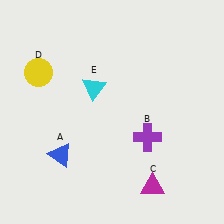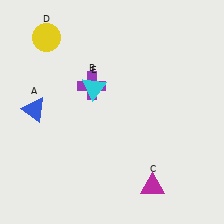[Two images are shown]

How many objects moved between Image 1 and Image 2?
3 objects moved between the two images.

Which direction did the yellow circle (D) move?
The yellow circle (D) moved up.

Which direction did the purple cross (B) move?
The purple cross (B) moved left.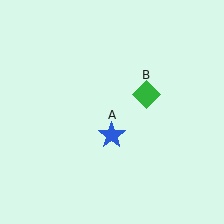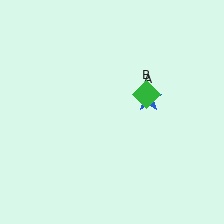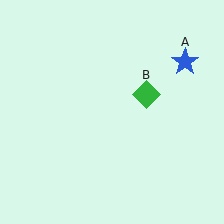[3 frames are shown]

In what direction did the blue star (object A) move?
The blue star (object A) moved up and to the right.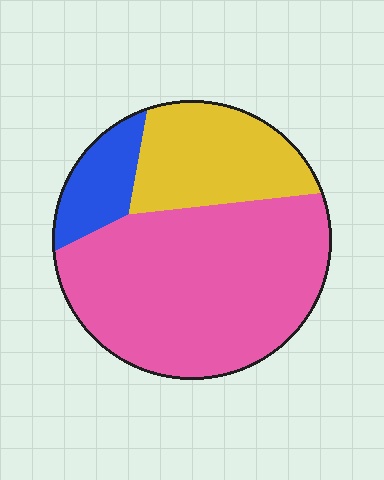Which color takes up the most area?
Pink, at roughly 65%.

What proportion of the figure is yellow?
Yellow takes up about one quarter (1/4) of the figure.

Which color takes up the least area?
Blue, at roughly 10%.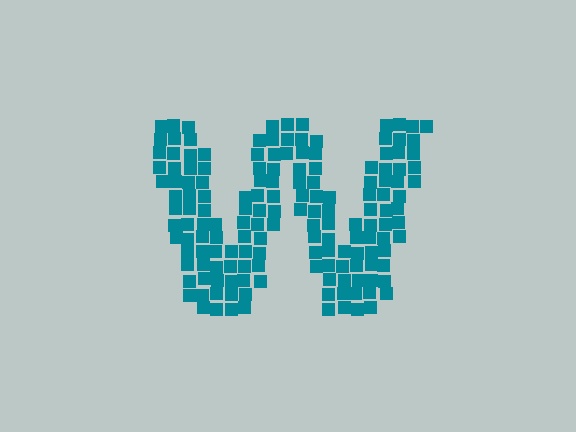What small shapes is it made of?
It is made of small squares.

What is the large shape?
The large shape is the letter W.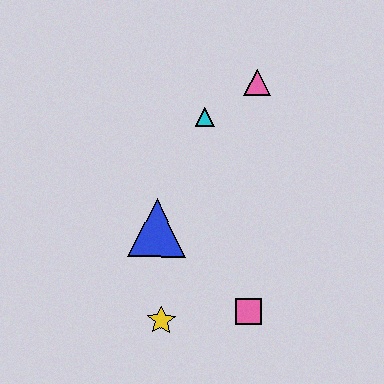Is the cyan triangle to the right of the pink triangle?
No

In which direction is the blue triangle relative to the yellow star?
The blue triangle is above the yellow star.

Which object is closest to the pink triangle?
The cyan triangle is closest to the pink triangle.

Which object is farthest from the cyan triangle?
The yellow star is farthest from the cyan triangle.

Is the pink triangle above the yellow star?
Yes